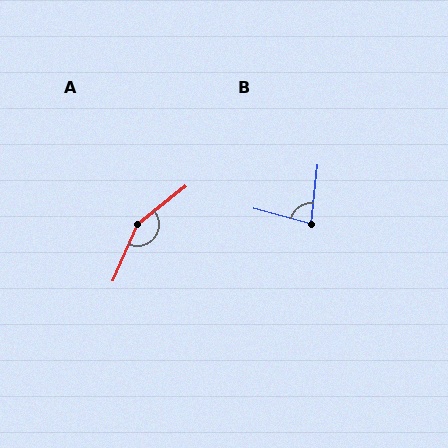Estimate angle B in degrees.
Approximately 81 degrees.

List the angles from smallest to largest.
B (81°), A (152°).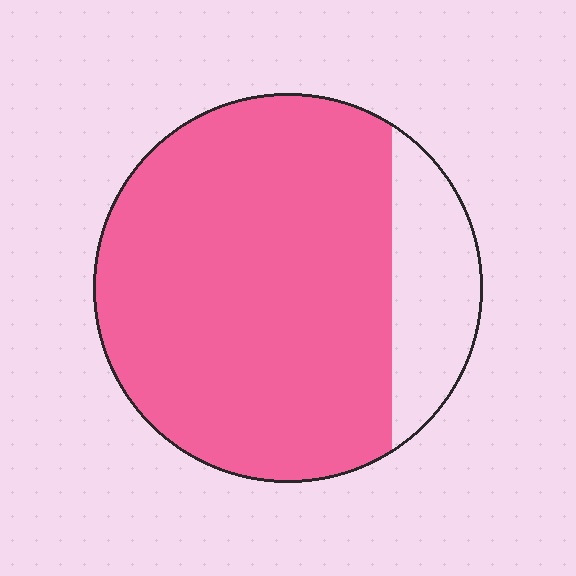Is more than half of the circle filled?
Yes.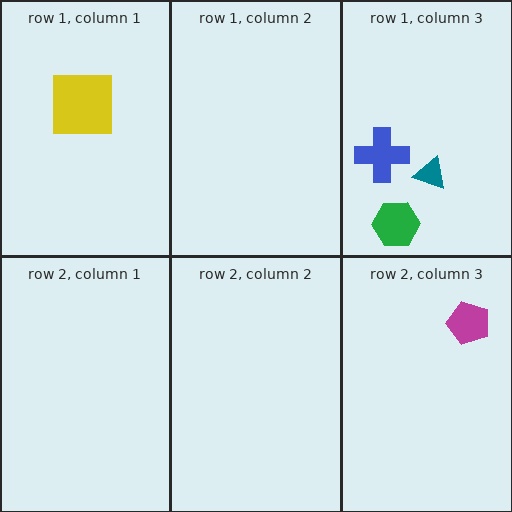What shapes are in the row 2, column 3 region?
The magenta pentagon.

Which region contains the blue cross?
The row 1, column 3 region.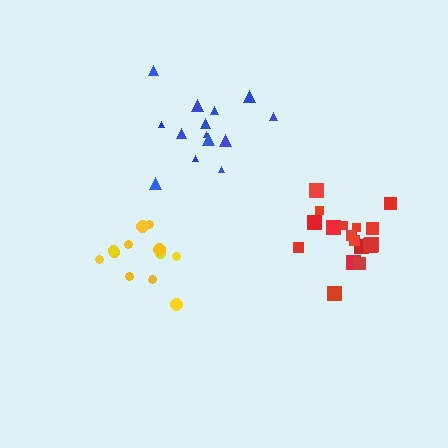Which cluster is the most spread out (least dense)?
Yellow.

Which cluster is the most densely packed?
Red.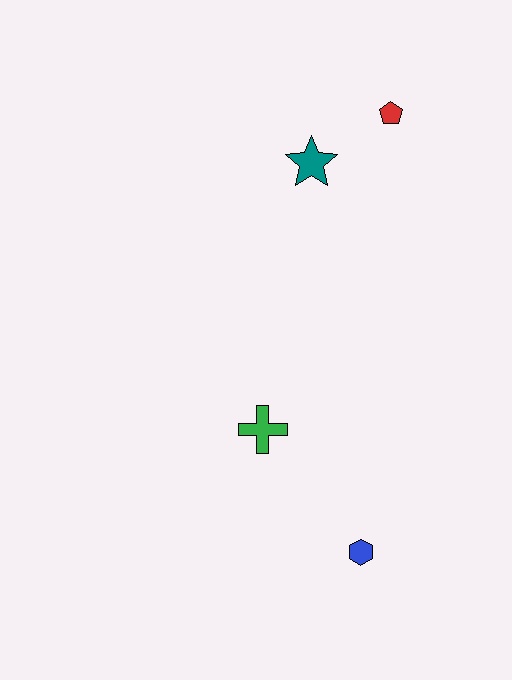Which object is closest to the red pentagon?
The teal star is closest to the red pentagon.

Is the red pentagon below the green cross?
No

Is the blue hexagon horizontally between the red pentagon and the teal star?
Yes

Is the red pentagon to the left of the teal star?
No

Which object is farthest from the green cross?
The red pentagon is farthest from the green cross.